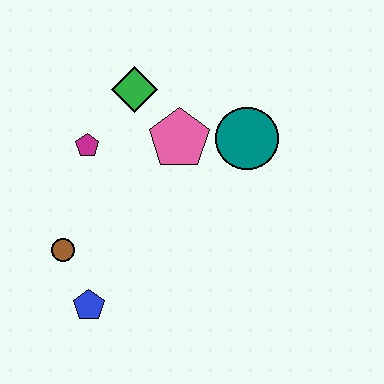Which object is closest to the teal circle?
The pink pentagon is closest to the teal circle.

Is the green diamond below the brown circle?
No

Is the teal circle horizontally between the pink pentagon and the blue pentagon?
No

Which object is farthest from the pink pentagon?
The blue pentagon is farthest from the pink pentagon.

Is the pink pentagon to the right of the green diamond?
Yes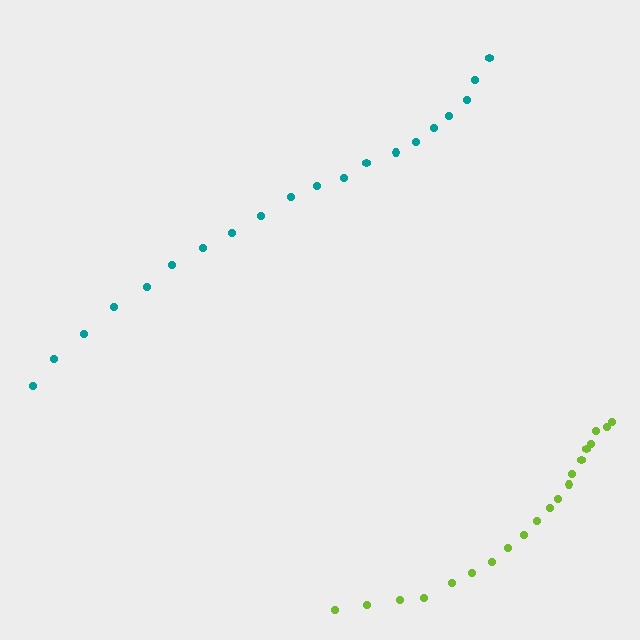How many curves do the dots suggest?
There are 2 distinct paths.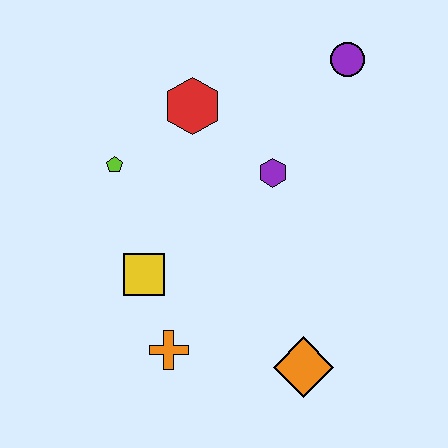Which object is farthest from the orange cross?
The purple circle is farthest from the orange cross.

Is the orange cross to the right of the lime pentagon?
Yes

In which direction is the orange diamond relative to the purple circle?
The orange diamond is below the purple circle.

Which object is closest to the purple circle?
The purple hexagon is closest to the purple circle.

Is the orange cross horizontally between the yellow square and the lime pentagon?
No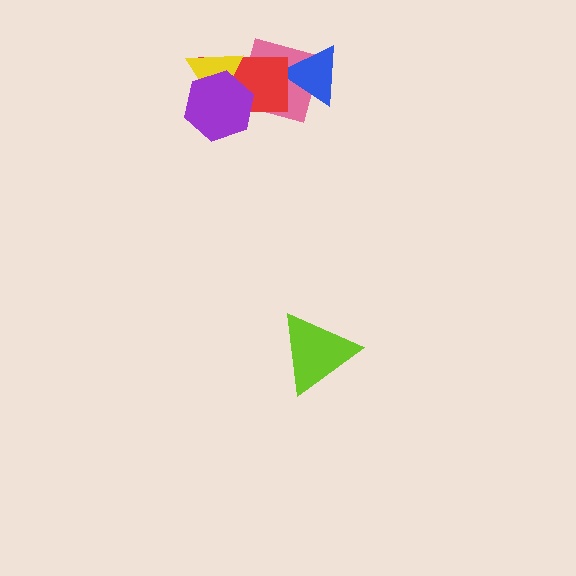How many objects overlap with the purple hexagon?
2 objects overlap with the purple hexagon.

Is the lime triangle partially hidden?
No, no other shape covers it.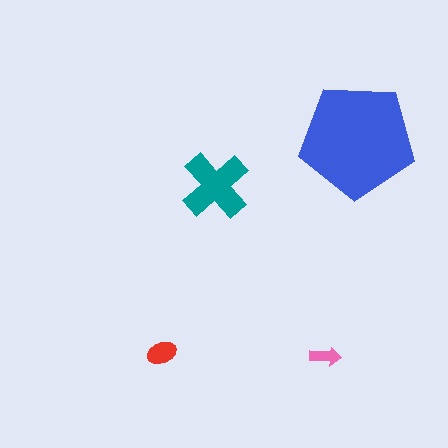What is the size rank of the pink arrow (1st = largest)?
4th.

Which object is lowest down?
The pink arrow is bottommost.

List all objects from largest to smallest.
The blue pentagon, the teal cross, the red ellipse, the pink arrow.